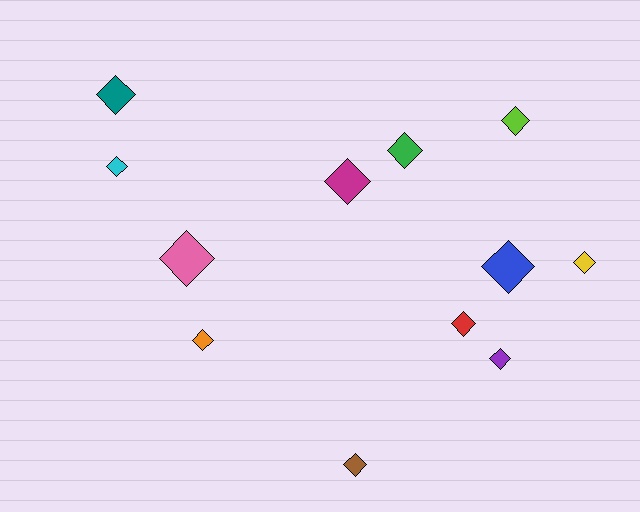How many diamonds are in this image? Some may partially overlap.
There are 12 diamonds.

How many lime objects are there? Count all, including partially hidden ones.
There is 1 lime object.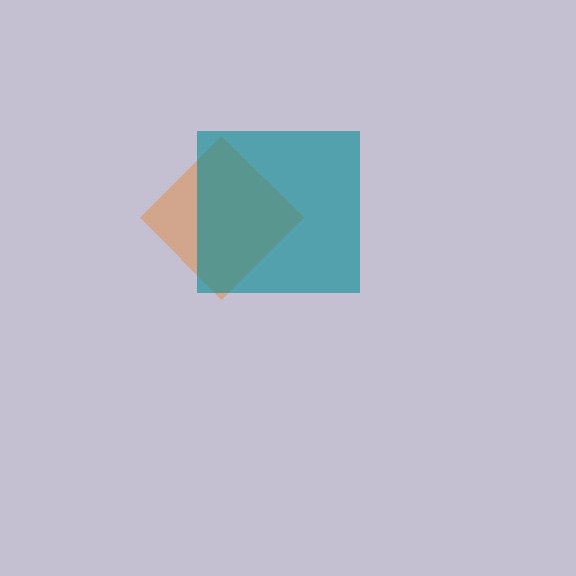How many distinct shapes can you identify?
There are 2 distinct shapes: an orange diamond, a teal square.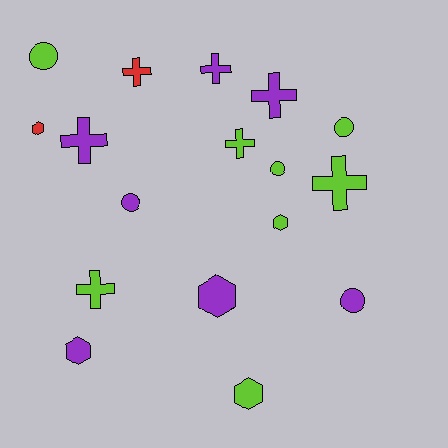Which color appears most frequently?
Lime, with 8 objects.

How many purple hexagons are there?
There are 2 purple hexagons.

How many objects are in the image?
There are 17 objects.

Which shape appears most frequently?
Cross, with 7 objects.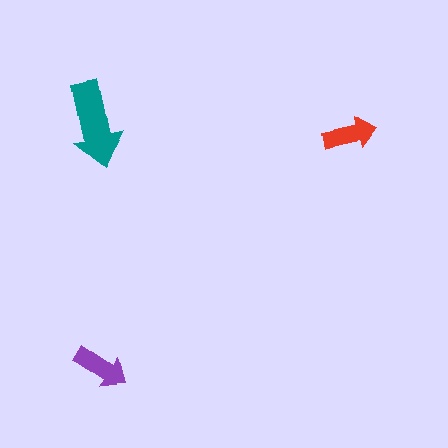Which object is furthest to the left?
The purple arrow is leftmost.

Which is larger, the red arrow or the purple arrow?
The purple one.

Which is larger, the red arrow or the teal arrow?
The teal one.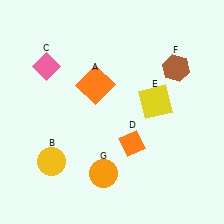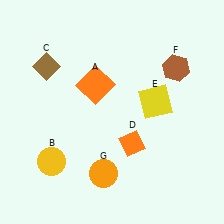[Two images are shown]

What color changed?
The diamond (C) changed from pink in Image 1 to brown in Image 2.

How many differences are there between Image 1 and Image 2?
There is 1 difference between the two images.